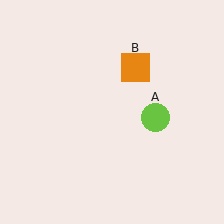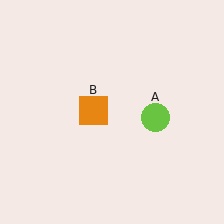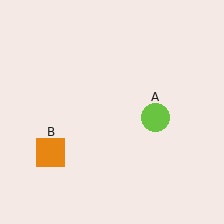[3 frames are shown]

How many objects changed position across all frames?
1 object changed position: orange square (object B).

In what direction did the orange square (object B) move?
The orange square (object B) moved down and to the left.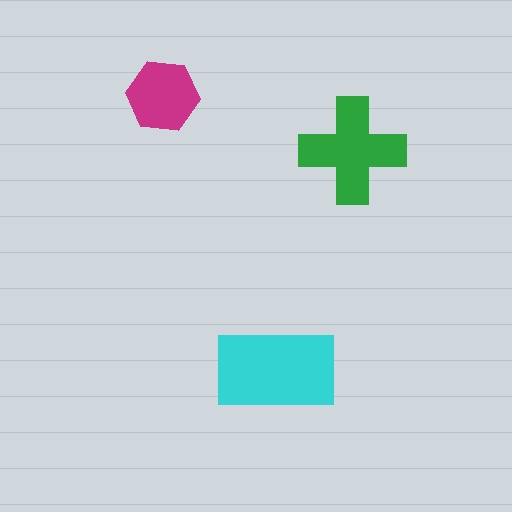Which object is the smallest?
The magenta hexagon.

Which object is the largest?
The cyan rectangle.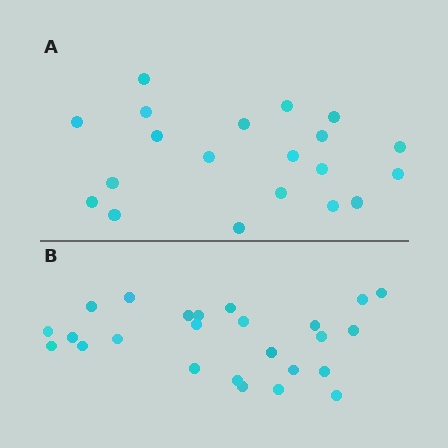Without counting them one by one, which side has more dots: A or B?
Region B (the bottom region) has more dots.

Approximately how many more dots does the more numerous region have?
Region B has about 5 more dots than region A.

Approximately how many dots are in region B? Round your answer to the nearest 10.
About 20 dots. (The exact count is 25, which rounds to 20.)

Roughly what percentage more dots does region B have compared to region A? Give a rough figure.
About 25% more.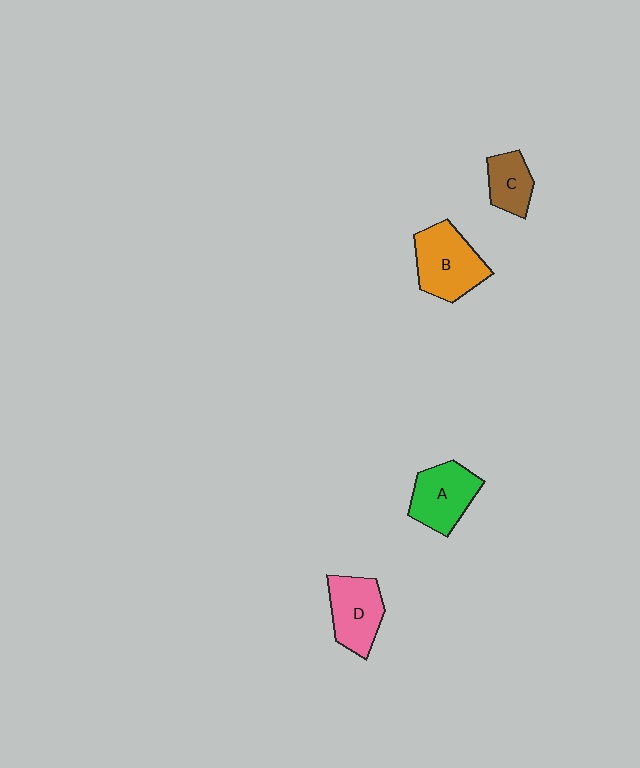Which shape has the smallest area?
Shape C (brown).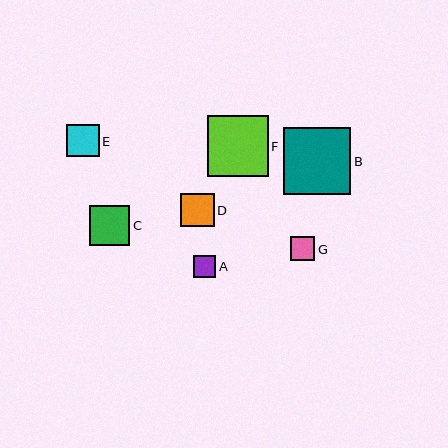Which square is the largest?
Square B is the largest with a size of approximately 67 pixels.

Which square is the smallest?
Square A is the smallest with a size of approximately 22 pixels.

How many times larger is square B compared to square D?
Square B is approximately 2.0 times the size of square D.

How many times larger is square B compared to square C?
Square B is approximately 1.7 times the size of square C.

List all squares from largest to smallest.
From largest to smallest: B, F, C, D, E, G, A.